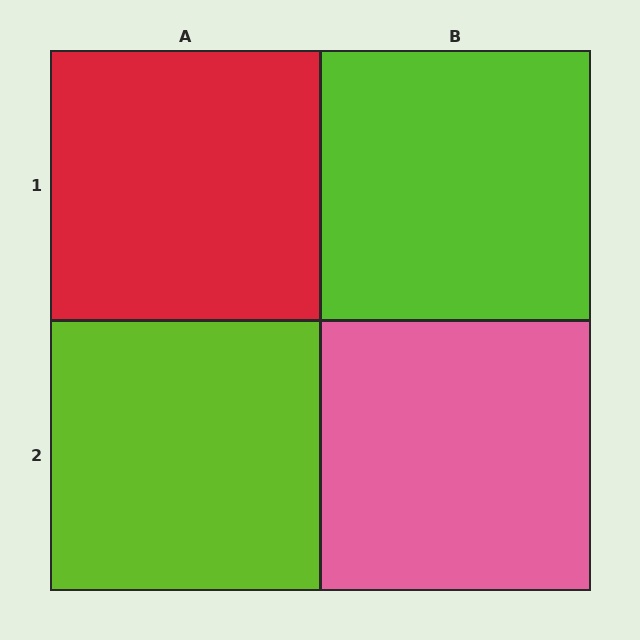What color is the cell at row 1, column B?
Lime.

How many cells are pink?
1 cell is pink.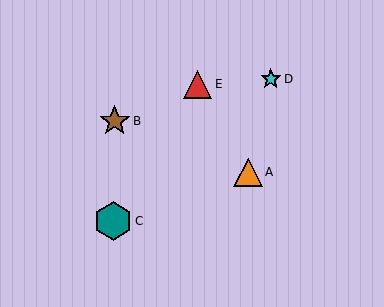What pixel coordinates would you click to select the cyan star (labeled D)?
Click at (271, 79) to select the cyan star D.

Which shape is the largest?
The teal hexagon (labeled C) is the largest.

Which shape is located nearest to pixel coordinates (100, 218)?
The teal hexagon (labeled C) at (113, 221) is nearest to that location.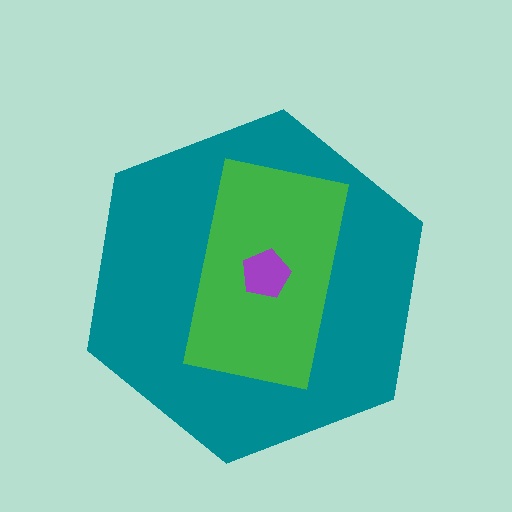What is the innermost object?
The purple pentagon.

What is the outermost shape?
The teal hexagon.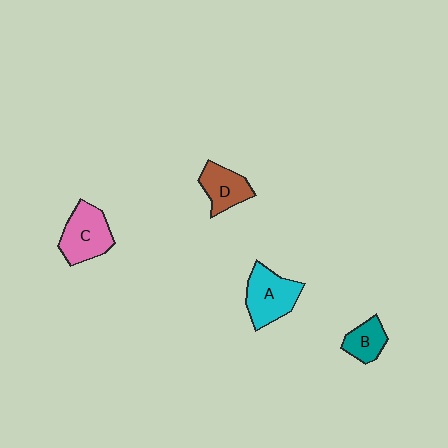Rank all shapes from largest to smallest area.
From largest to smallest: A (cyan), C (pink), D (brown), B (teal).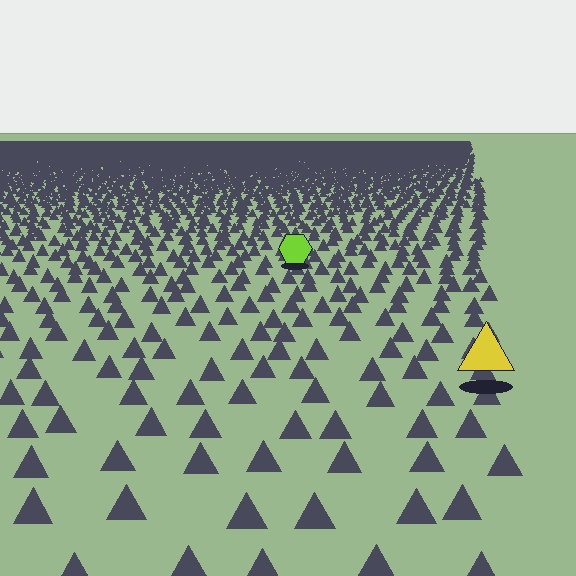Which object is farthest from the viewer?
The lime hexagon is farthest from the viewer. It appears smaller and the ground texture around it is denser.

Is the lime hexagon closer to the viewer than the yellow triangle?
No. The yellow triangle is closer — you can tell from the texture gradient: the ground texture is coarser near it.